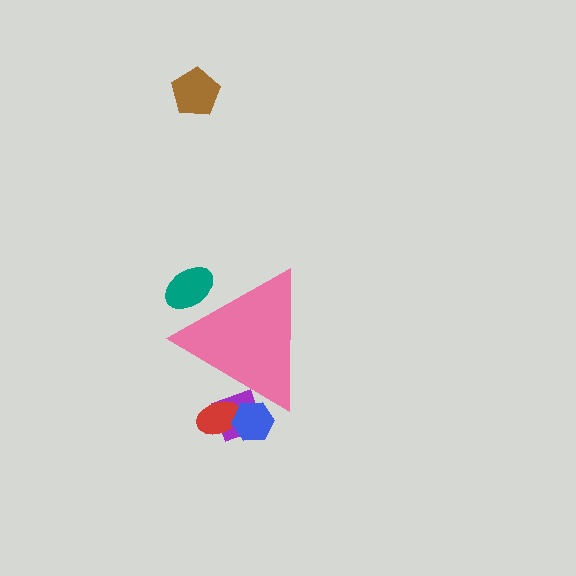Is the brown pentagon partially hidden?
No, the brown pentagon is fully visible.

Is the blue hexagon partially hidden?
Yes, the blue hexagon is partially hidden behind the pink triangle.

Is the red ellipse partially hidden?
Yes, the red ellipse is partially hidden behind the pink triangle.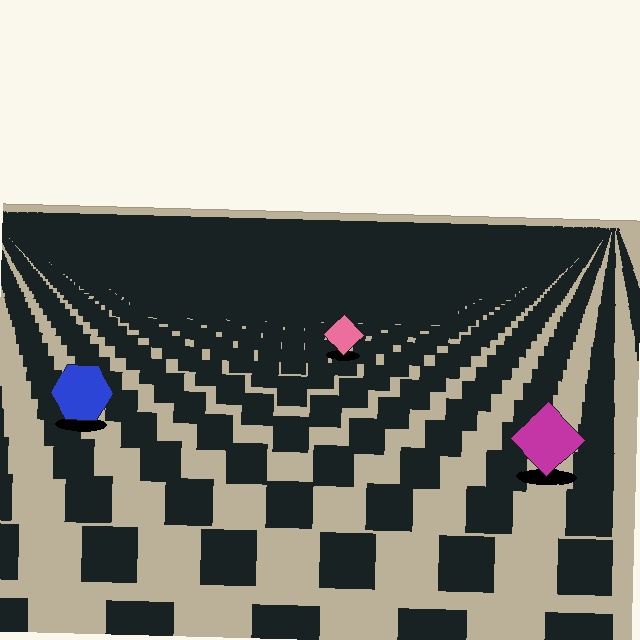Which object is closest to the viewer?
The magenta diamond is closest. The texture marks near it are larger and more spread out.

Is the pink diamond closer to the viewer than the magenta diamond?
No. The magenta diamond is closer — you can tell from the texture gradient: the ground texture is coarser near it.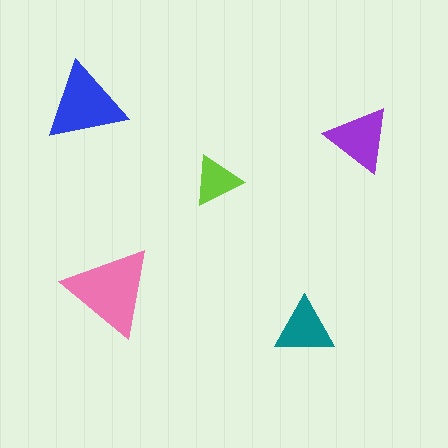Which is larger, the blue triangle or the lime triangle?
The blue one.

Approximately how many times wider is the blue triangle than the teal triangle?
About 1.5 times wider.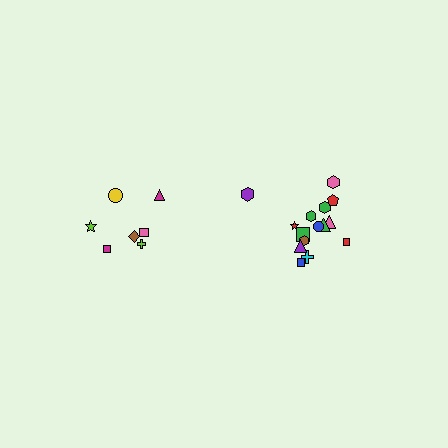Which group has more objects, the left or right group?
The right group.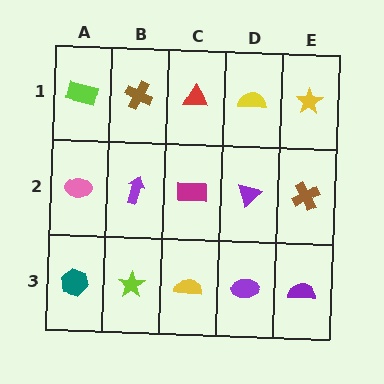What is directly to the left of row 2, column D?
A magenta rectangle.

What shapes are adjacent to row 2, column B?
A brown cross (row 1, column B), a lime star (row 3, column B), a pink ellipse (row 2, column A), a magenta rectangle (row 2, column C).